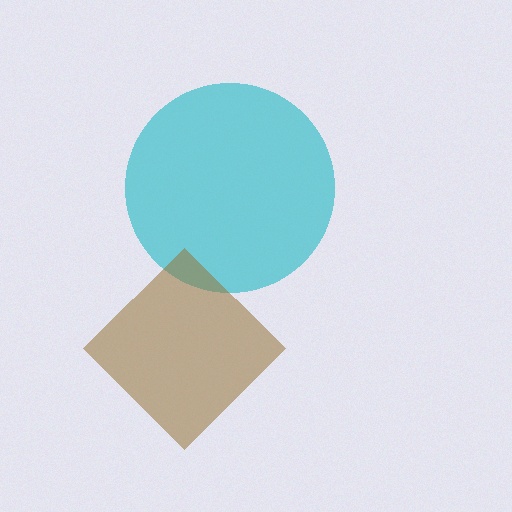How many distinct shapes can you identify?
There are 2 distinct shapes: a cyan circle, a brown diamond.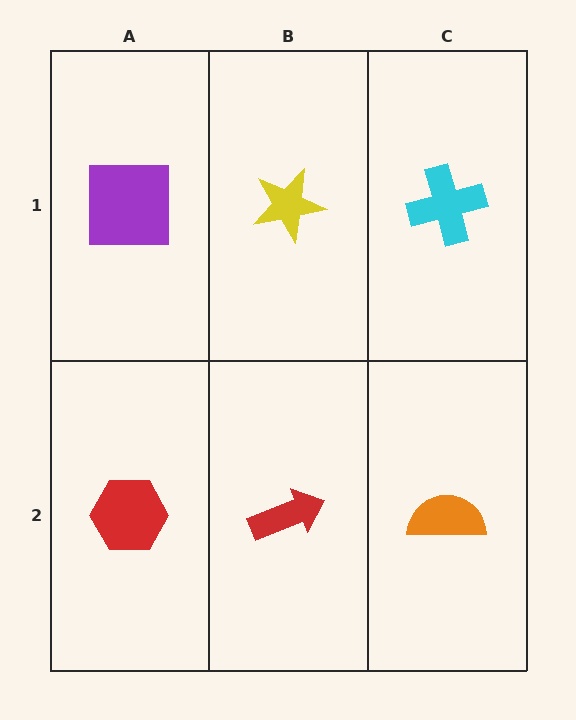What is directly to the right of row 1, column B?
A cyan cross.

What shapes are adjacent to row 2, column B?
A yellow star (row 1, column B), a red hexagon (row 2, column A), an orange semicircle (row 2, column C).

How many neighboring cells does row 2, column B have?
3.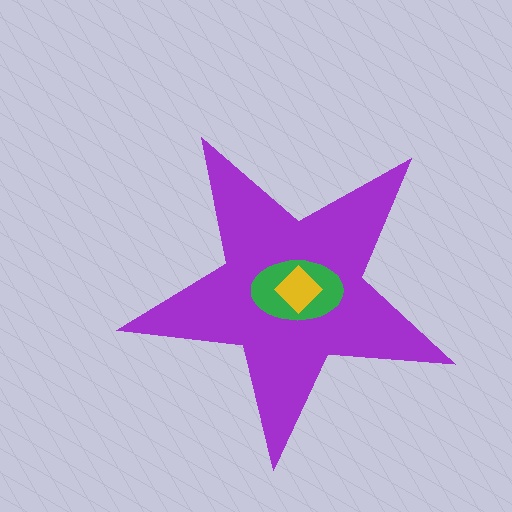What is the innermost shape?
The yellow diamond.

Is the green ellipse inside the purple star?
Yes.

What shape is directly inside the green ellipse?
The yellow diamond.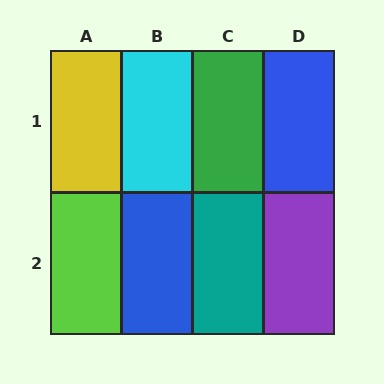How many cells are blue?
2 cells are blue.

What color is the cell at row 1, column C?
Green.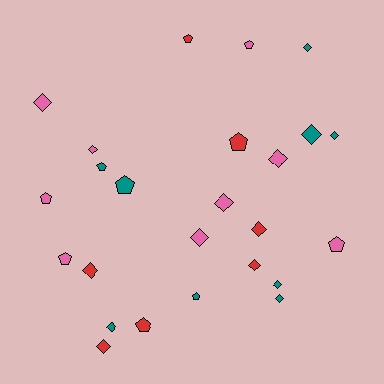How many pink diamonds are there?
There are 5 pink diamonds.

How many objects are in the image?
There are 25 objects.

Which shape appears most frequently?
Diamond, with 15 objects.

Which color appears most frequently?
Teal, with 9 objects.